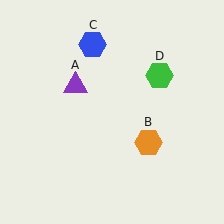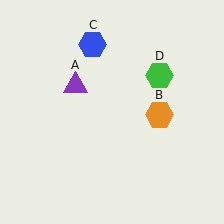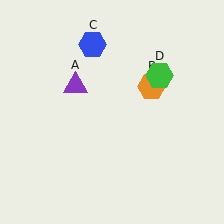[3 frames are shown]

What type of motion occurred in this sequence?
The orange hexagon (object B) rotated counterclockwise around the center of the scene.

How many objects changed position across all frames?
1 object changed position: orange hexagon (object B).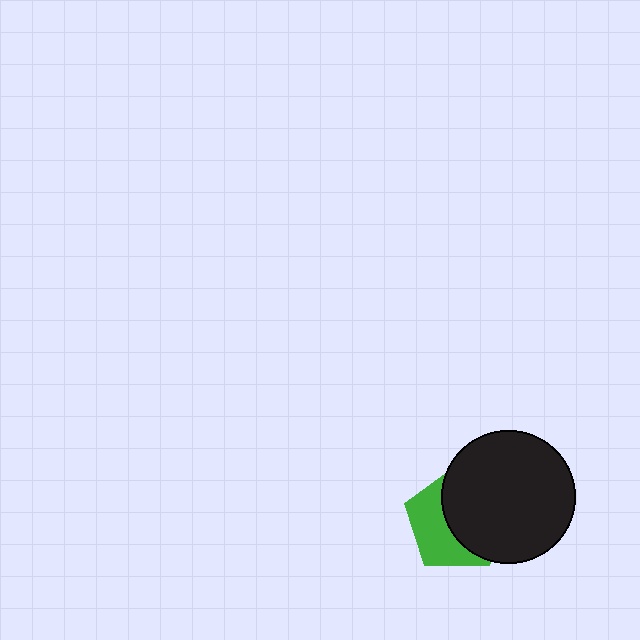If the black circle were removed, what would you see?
You would see the complete green pentagon.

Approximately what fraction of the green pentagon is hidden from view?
Roughly 56% of the green pentagon is hidden behind the black circle.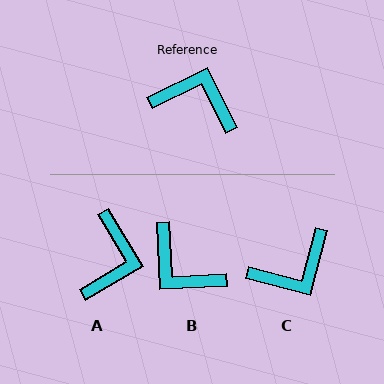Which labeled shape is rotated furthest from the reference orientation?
B, about 156 degrees away.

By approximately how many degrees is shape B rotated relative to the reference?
Approximately 156 degrees counter-clockwise.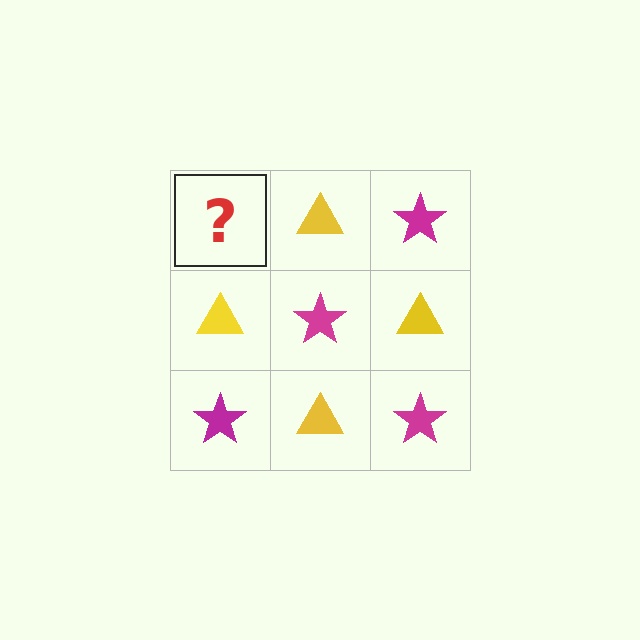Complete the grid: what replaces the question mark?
The question mark should be replaced with a magenta star.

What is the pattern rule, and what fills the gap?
The rule is that it alternates magenta star and yellow triangle in a checkerboard pattern. The gap should be filled with a magenta star.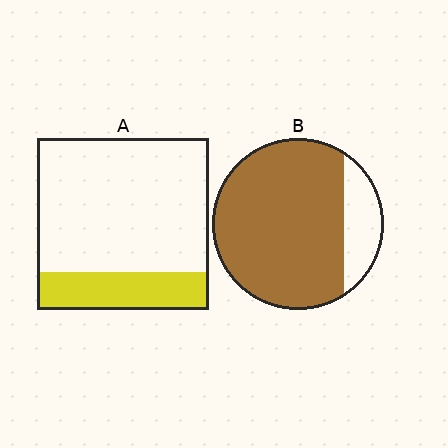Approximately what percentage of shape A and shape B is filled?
A is approximately 20% and B is approximately 80%.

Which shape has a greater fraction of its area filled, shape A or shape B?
Shape B.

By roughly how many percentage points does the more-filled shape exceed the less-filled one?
By roughly 60 percentage points (B over A).